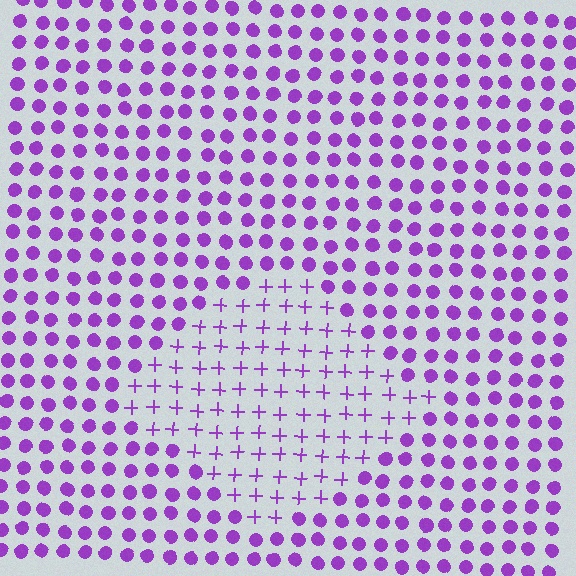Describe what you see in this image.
The image is filled with small purple elements arranged in a uniform grid. A diamond-shaped region contains plus signs, while the surrounding area contains circles. The boundary is defined purely by the change in element shape.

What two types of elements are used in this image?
The image uses plus signs inside the diamond region and circles outside it.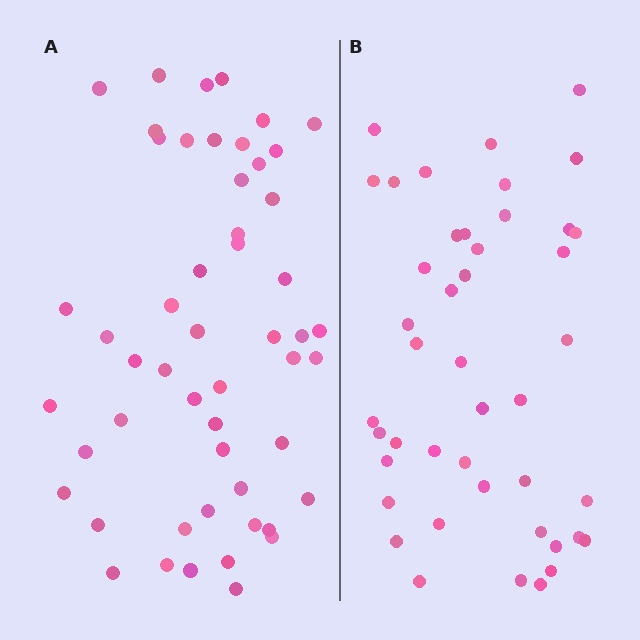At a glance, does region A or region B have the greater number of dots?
Region A (the left region) has more dots.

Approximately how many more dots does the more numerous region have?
Region A has roughly 8 or so more dots than region B.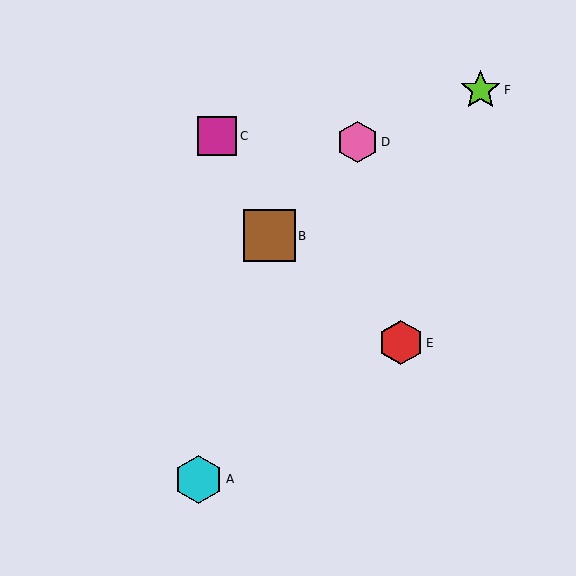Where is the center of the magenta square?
The center of the magenta square is at (217, 136).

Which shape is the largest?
The brown square (labeled B) is the largest.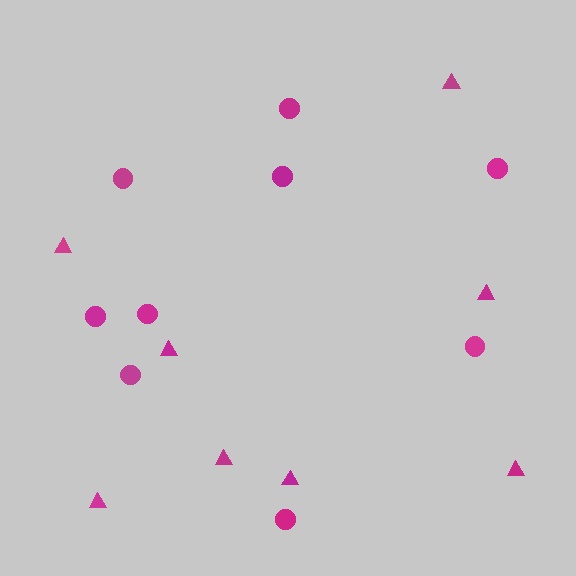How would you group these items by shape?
There are 2 groups: one group of circles (9) and one group of triangles (8).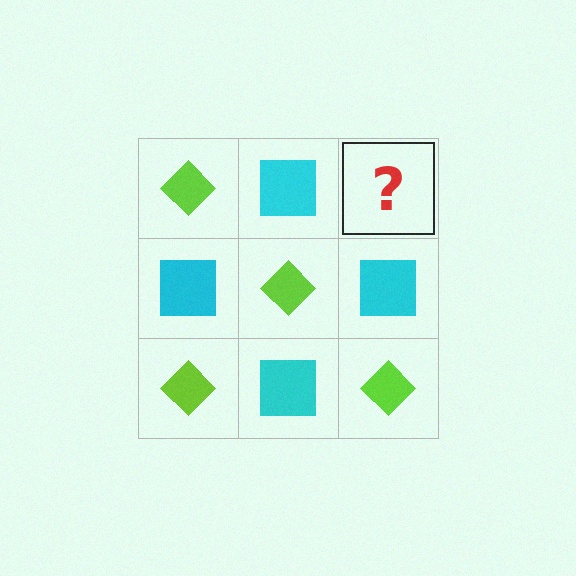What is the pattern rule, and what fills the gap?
The rule is that it alternates lime diamond and cyan square in a checkerboard pattern. The gap should be filled with a lime diamond.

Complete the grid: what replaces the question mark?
The question mark should be replaced with a lime diamond.